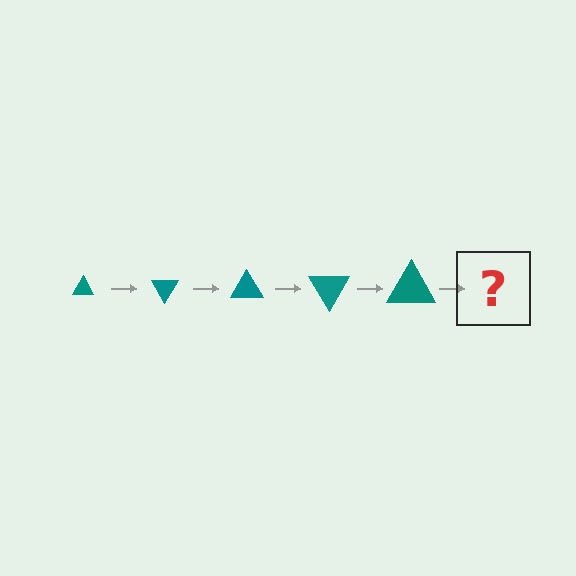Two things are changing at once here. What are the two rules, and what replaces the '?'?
The two rules are that the triangle grows larger each step and it rotates 60 degrees each step. The '?' should be a triangle, larger than the previous one and rotated 300 degrees from the start.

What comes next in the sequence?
The next element should be a triangle, larger than the previous one and rotated 300 degrees from the start.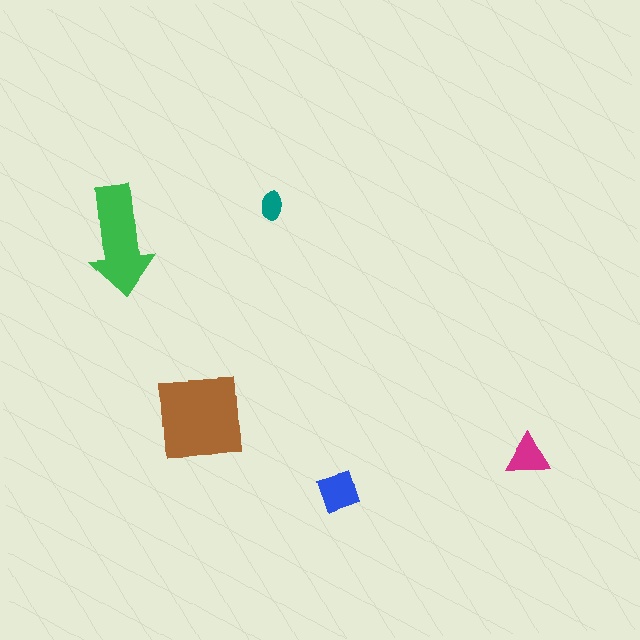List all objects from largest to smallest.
The brown square, the green arrow, the blue diamond, the magenta triangle, the teal ellipse.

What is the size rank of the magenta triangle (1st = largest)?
4th.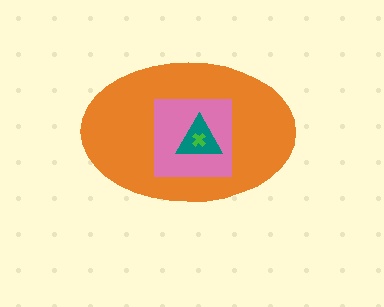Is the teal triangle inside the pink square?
Yes.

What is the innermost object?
The green cross.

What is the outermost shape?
The orange ellipse.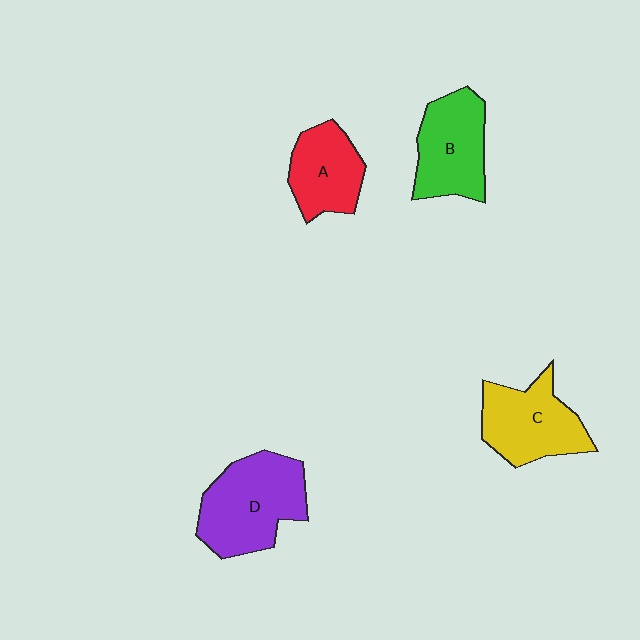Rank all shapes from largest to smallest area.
From largest to smallest: D (purple), C (yellow), B (green), A (red).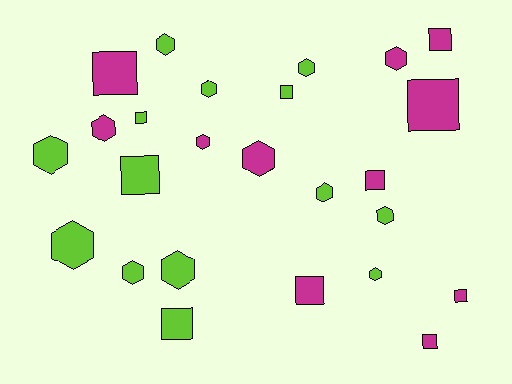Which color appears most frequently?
Lime, with 14 objects.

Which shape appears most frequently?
Hexagon, with 14 objects.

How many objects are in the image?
There are 25 objects.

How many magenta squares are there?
There are 7 magenta squares.